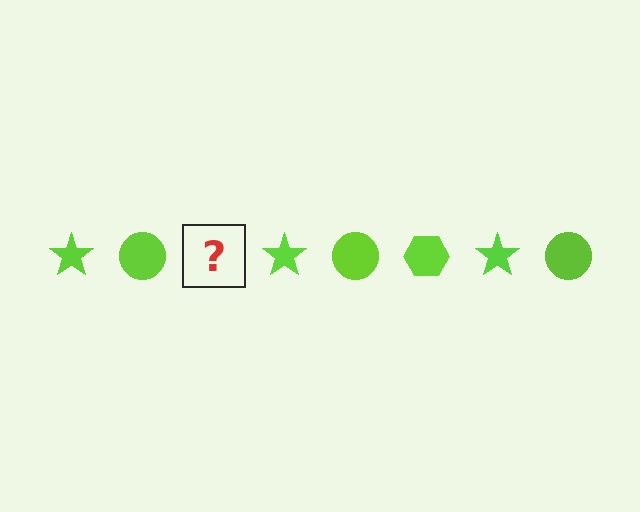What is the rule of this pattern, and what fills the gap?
The rule is that the pattern cycles through star, circle, hexagon shapes in lime. The gap should be filled with a lime hexagon.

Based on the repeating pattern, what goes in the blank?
The blank should be a lime hexagon.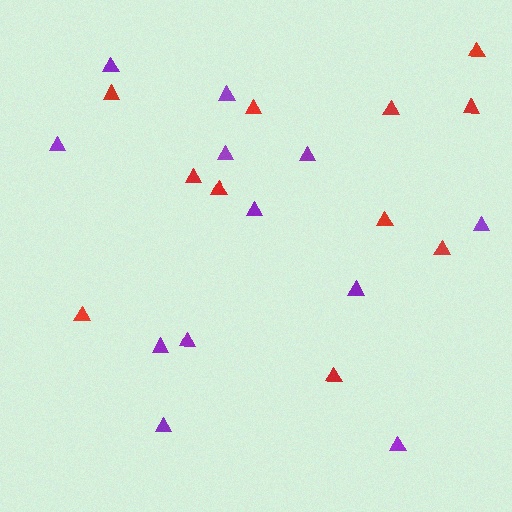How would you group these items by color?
There are 2 groups: one group of red triangles (11) and one group of purple triangles (12).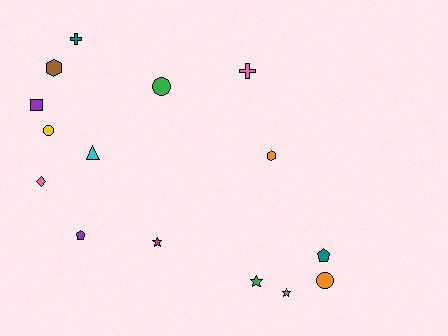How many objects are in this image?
There are 15 objects.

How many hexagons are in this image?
There are 2 hexagons.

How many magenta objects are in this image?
There is 1 magenta object.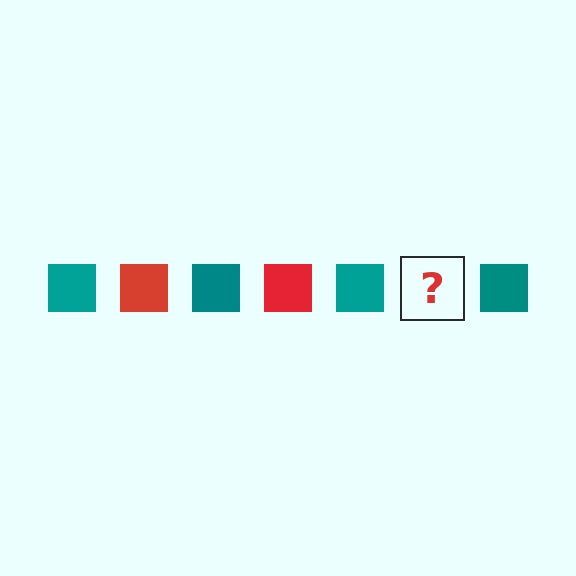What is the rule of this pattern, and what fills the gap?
The rule is that the pattern cycles through teal, red squares. The gap should be filled with a red square.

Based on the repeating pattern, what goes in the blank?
The blank should be a red square.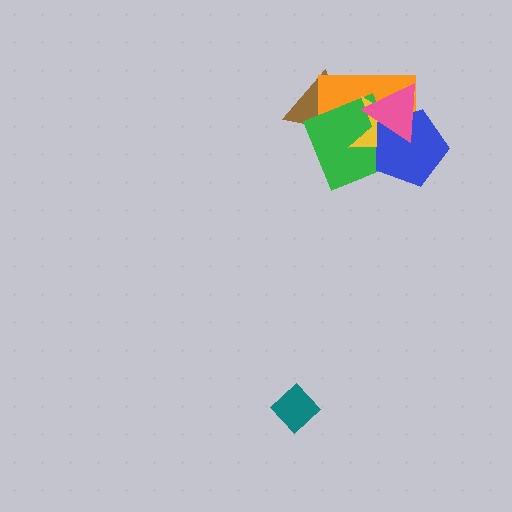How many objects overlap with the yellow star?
4 objects overlap with the yellow star.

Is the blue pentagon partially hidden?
Yes, it is partially covered by another shape.